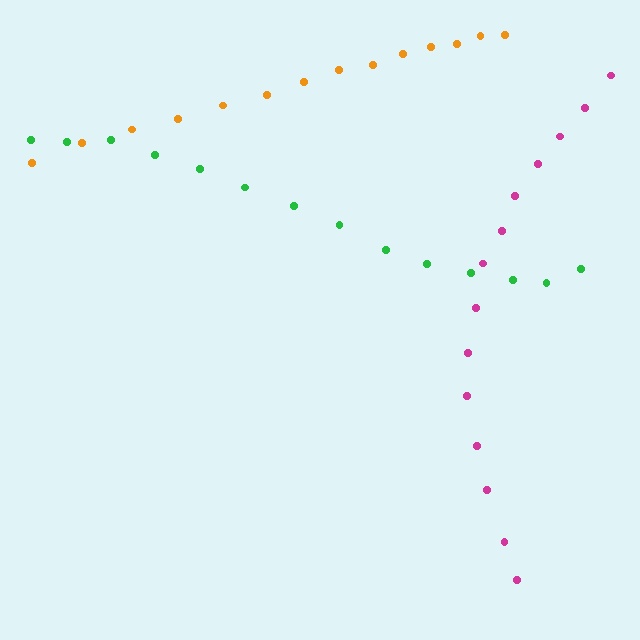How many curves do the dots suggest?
There are 3 distinct paths.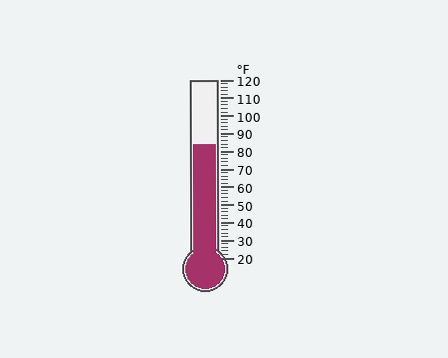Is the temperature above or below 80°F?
The temperature is above 80°F.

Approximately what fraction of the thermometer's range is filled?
The thermometer is filled to approximately 65% of its range.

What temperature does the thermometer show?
The thermometer shows approximately 84°F.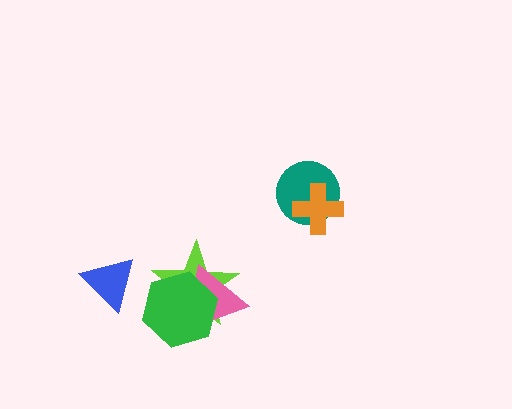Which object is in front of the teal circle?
The orange cross is in front of the teal circle.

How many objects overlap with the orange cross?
1 object overlaps with the orange cross.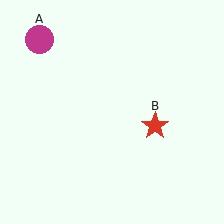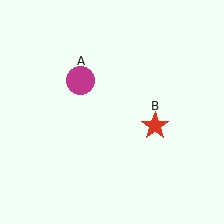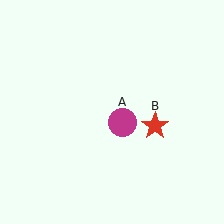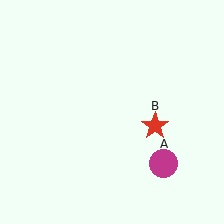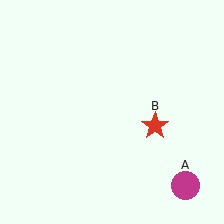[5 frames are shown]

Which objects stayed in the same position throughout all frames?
Red star (object B) remained stationary.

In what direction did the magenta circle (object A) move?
The magenta circle (object A) moved down and to the right.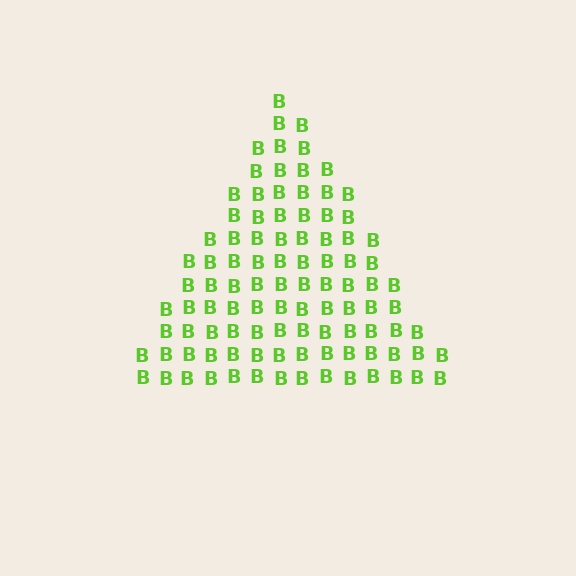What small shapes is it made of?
It is made of small letter B's.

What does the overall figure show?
The overall figure shows a triangle.